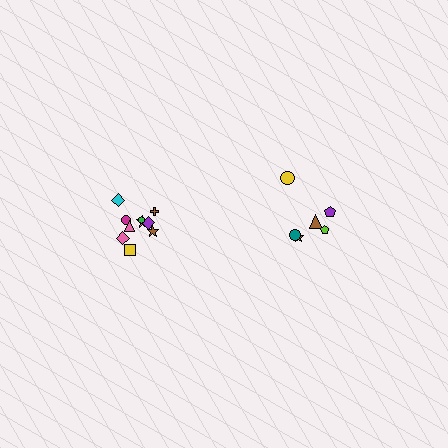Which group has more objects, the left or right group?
The left group.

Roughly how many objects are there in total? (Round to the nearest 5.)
Roughly 15 objects in total.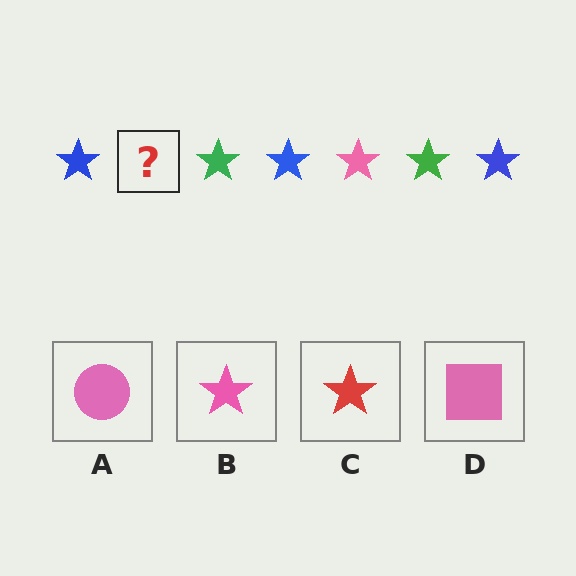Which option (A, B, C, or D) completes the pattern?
B.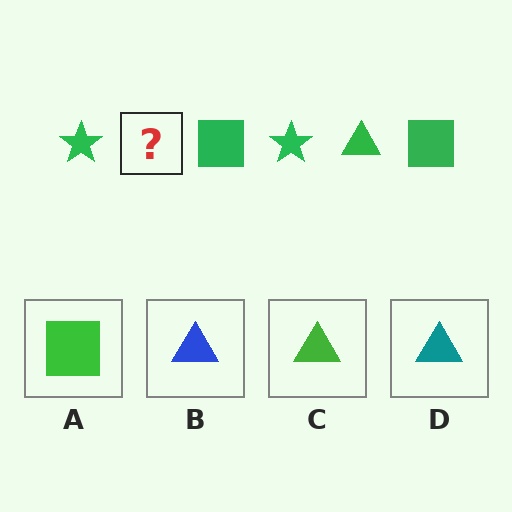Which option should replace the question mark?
Option C.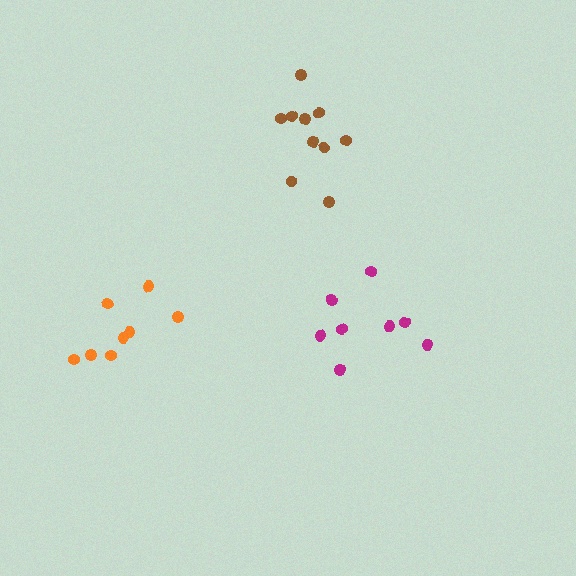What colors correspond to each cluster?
The clusters are colored: orange, magenta, brown.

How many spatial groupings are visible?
There are 3 spatial groupings.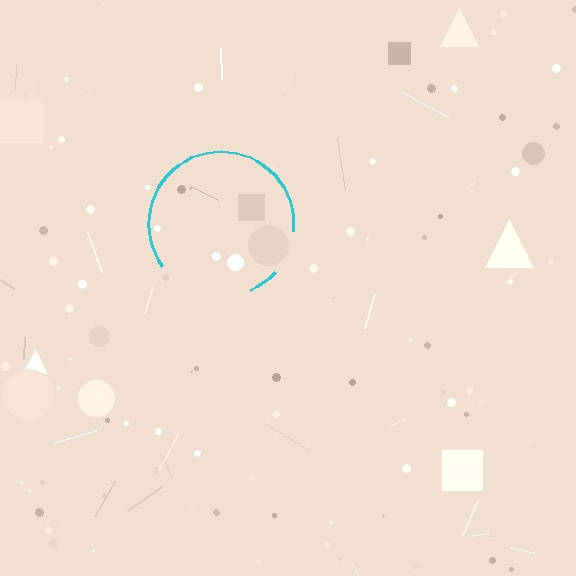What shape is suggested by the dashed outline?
The dashed outline suggests a circle.